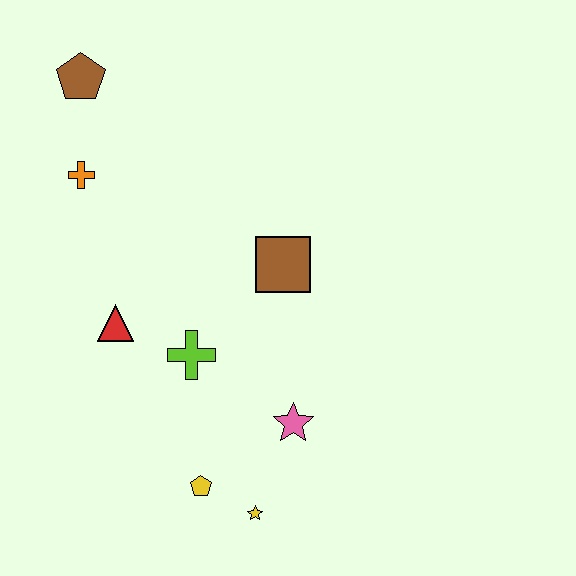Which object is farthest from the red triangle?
The brown pentagon is farthest from the red triangle.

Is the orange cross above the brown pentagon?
No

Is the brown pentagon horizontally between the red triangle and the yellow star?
No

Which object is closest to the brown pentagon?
The orange cross is closest to the brown pentagon.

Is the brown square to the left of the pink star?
Yes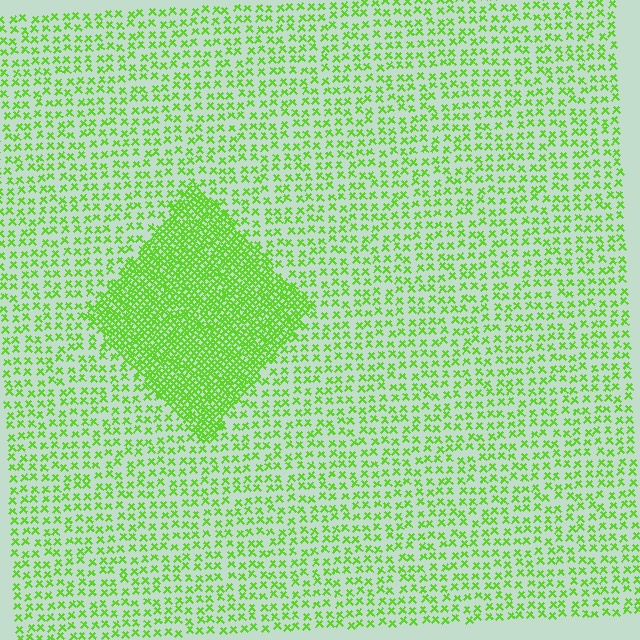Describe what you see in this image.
The image contains small lime elements arranged at two different densities. A diamond-shaped region is visible where the elements are more densely packed than the surrounding area.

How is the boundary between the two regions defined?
The boundary is defined by a change in element density (approximately 2.8x ratio). All elements are the same color, size, and shape.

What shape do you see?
I see a diamond.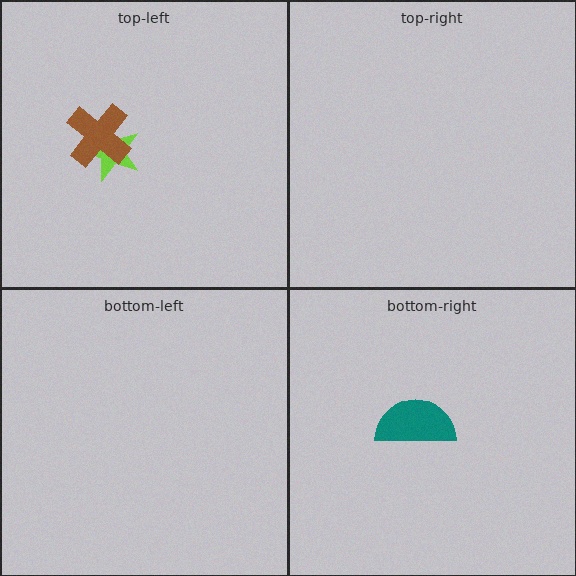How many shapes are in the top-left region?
2.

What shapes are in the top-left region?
The lime star, the brown cross.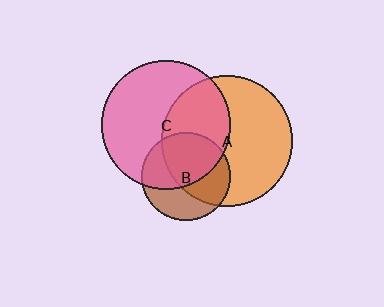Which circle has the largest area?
Circle A (orange).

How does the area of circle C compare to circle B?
Approximately 2.1 times.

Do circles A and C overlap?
Yes.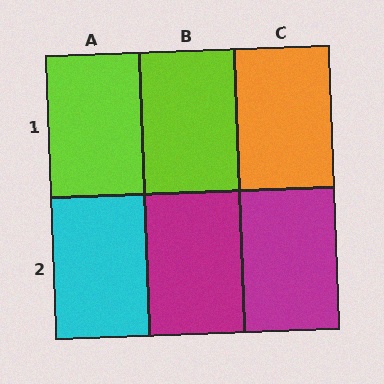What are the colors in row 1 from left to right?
Lime, lime, orange.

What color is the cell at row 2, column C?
Magenta.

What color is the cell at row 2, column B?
Magenta.